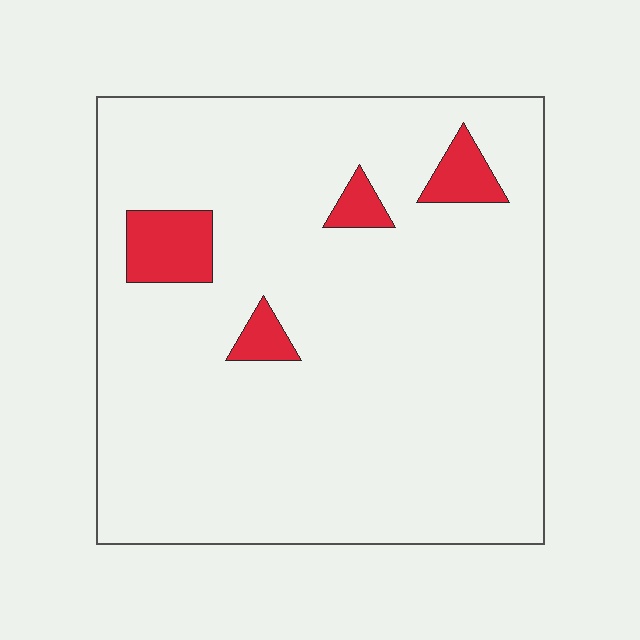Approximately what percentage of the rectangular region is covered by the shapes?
Approximately 10%.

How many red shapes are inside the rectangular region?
4.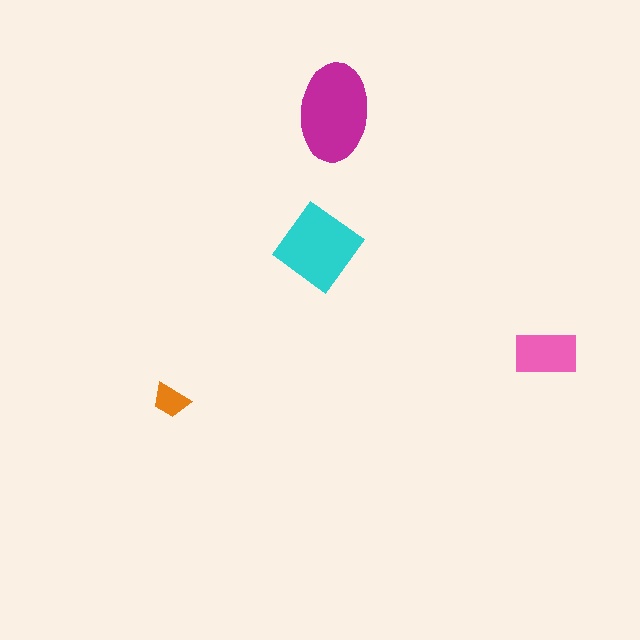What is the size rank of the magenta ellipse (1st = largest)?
1st.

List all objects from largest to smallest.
The magenta ellipse, the cyan diamond, the pink rectangle, the orange trapezoid.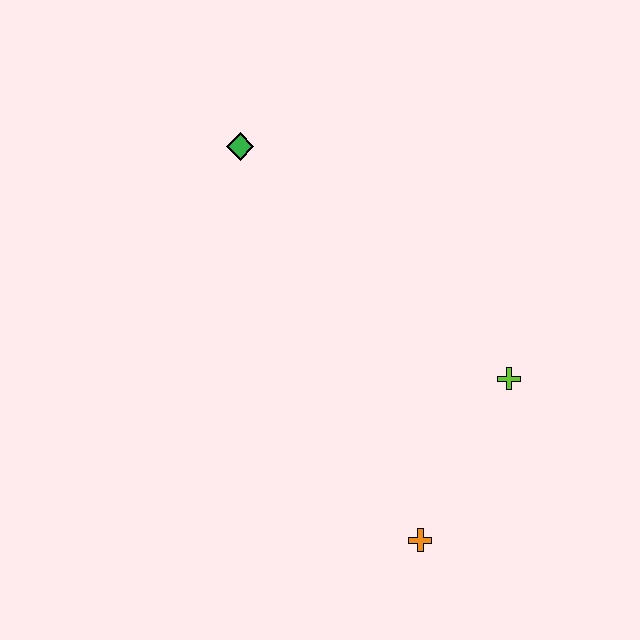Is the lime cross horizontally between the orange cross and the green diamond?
No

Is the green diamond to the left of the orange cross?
Yes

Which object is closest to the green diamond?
The lime cross is closest to the green diamond.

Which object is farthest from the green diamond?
The orange cross is farthest from the green diamond.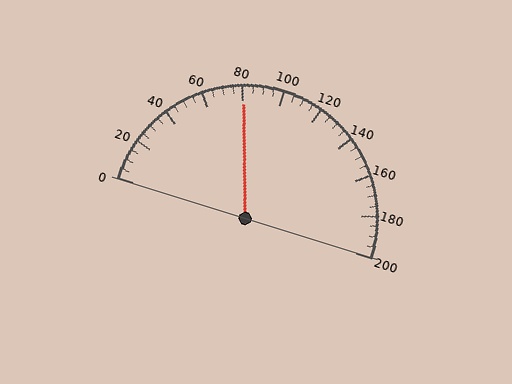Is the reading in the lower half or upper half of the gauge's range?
The reading is in the lower half of the range (0 to 200).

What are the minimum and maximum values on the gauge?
The gauge ranges from 0 to 200.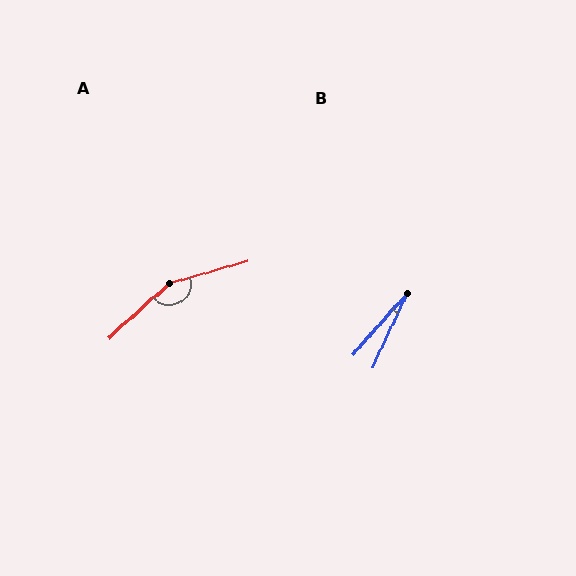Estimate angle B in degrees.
Approximately 16 degrees.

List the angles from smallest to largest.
B (16°), A (154°).